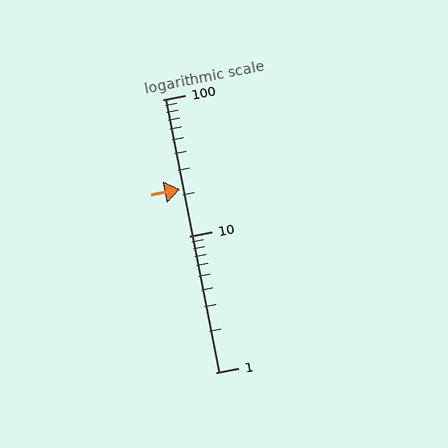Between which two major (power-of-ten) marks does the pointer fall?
The pointer is between 10 and 100.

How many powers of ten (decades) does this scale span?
The scale spans 2 decades, from 1 to 100.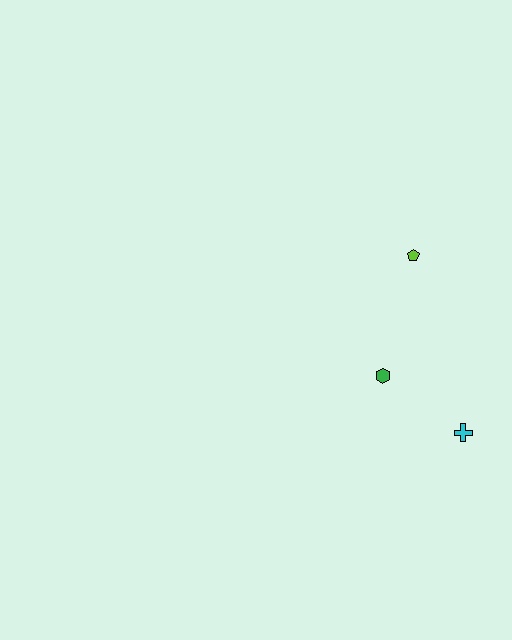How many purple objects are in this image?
There are no purple objects.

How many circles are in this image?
There are no circles.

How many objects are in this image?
There are 3 objects.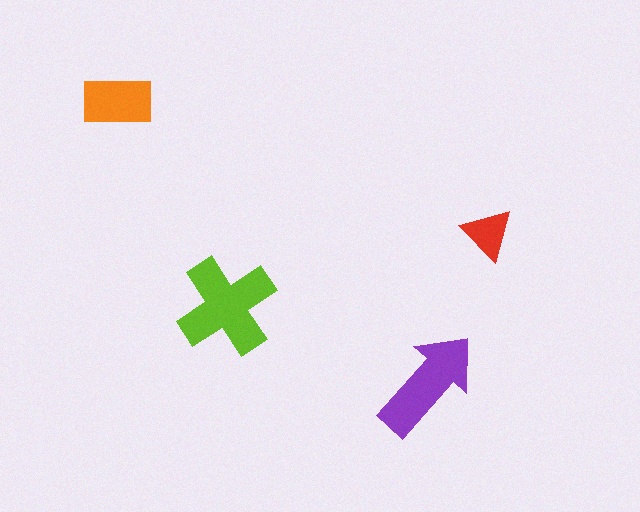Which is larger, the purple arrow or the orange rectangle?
The purple arrow.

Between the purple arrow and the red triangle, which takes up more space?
The purple arrow.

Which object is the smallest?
The red triangle.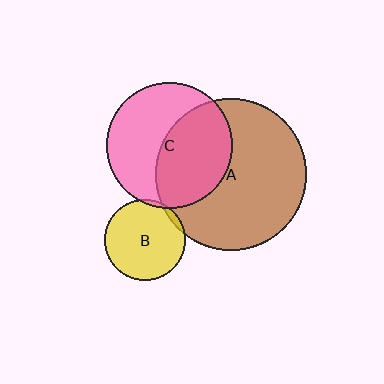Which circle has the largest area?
Circle A (brown).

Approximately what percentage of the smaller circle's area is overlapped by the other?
Approximately 5%.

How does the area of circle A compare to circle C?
Approximately 1.4 times.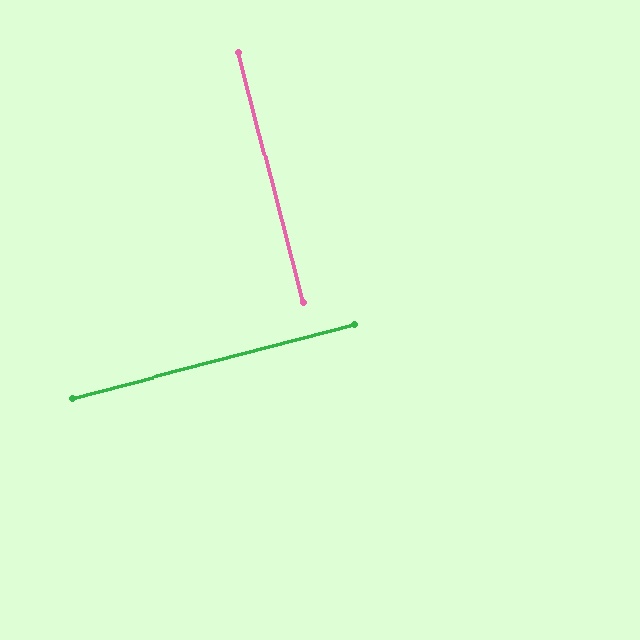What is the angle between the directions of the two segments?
Approximately 90 degrees.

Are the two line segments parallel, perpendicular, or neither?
Perpendicular — they meet at approximately 90°.